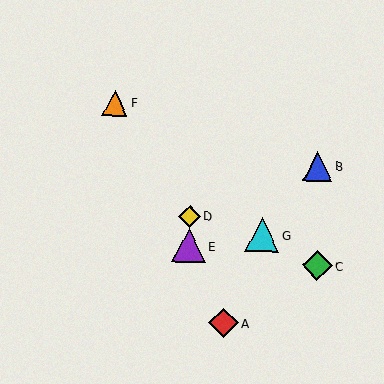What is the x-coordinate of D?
Object D is at x≈190.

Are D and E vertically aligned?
Yes, both are at x≈190.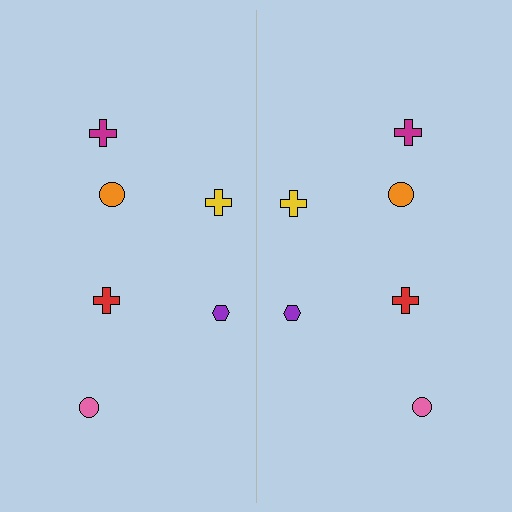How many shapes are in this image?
There are 12 shapes in this image.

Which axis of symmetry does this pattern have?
The pattern has a vertical axis of symmetry running through the center of the image.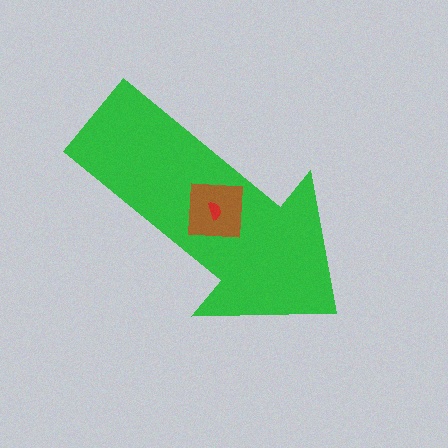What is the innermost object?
The red semicircle.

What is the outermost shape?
The green arrow.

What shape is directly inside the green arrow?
The brown square.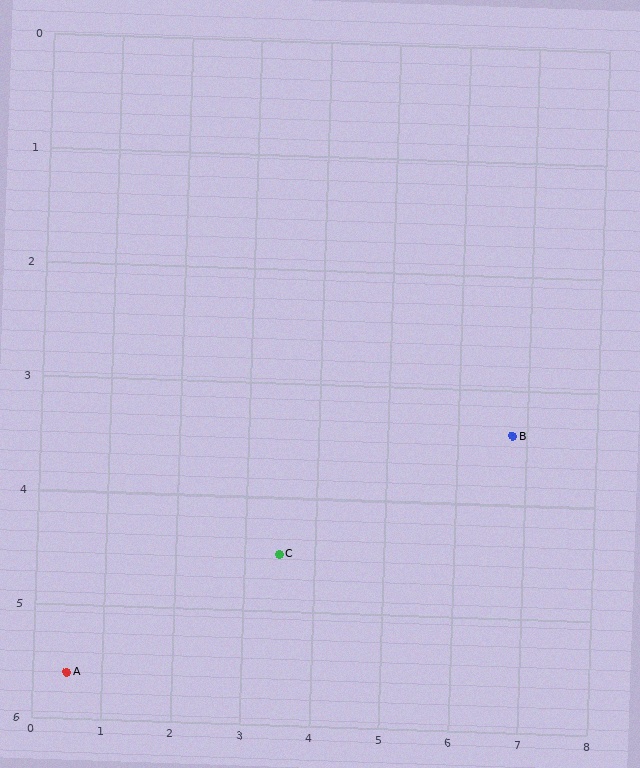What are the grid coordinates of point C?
Point C is at approximately (3.5, 4.5).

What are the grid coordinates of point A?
Point A is at approximately (0.5, 5.6).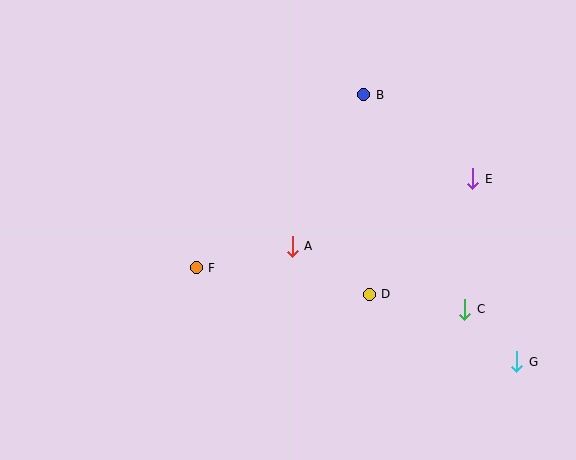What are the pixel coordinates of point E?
Point E is at (473, 179).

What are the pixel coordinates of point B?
Point B is at (364, 95).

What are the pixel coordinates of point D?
Point D is at (369, 294).